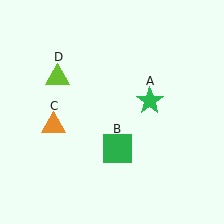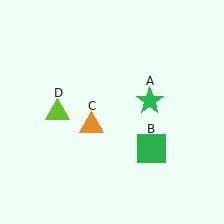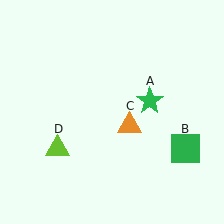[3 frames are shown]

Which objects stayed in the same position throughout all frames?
Green star (object A) remained stationary.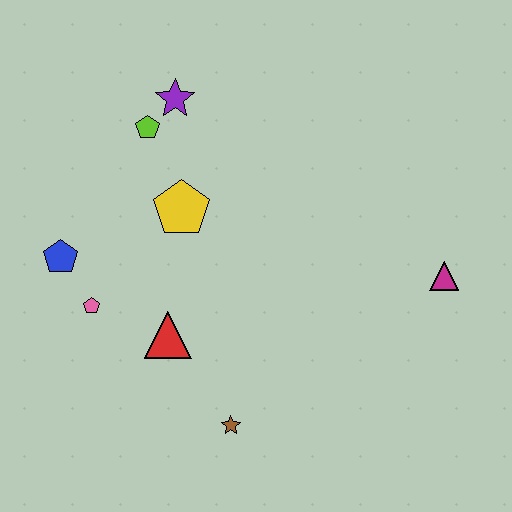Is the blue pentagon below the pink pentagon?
No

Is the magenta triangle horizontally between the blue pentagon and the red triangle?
No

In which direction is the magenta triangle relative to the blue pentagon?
The magenta triangle is to the right of the blue pentagon.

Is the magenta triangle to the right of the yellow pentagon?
Yes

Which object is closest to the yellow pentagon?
The lime pentagon is closest to the yellow pentagon.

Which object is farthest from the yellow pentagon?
The magenta triangle is farthest from the yellow pentagon.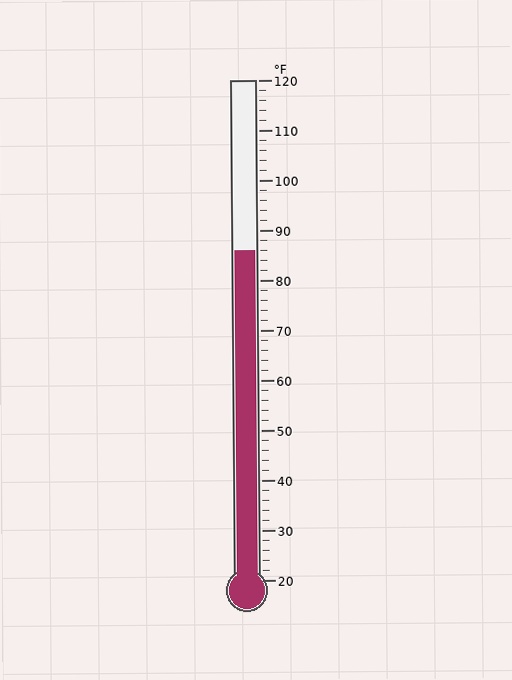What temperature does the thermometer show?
The thermometer shows approximately 86°F.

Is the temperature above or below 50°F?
The temperature is above 50°F.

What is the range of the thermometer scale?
The thermometer scale ranges from 20°F to 120°F.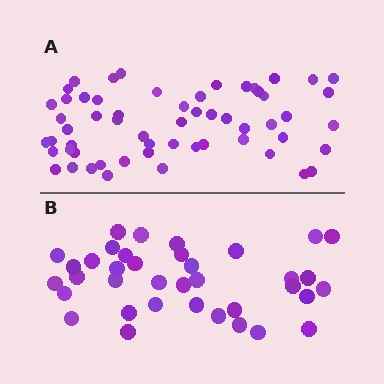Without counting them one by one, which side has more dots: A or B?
Region A (the top region) has more dots.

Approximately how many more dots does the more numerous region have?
Region A has approximately 20 more dots than region B.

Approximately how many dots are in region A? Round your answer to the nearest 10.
About 60 dots. (The exact count is 58, which rounds to 60.)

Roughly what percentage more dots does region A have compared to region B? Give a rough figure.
About 55% more.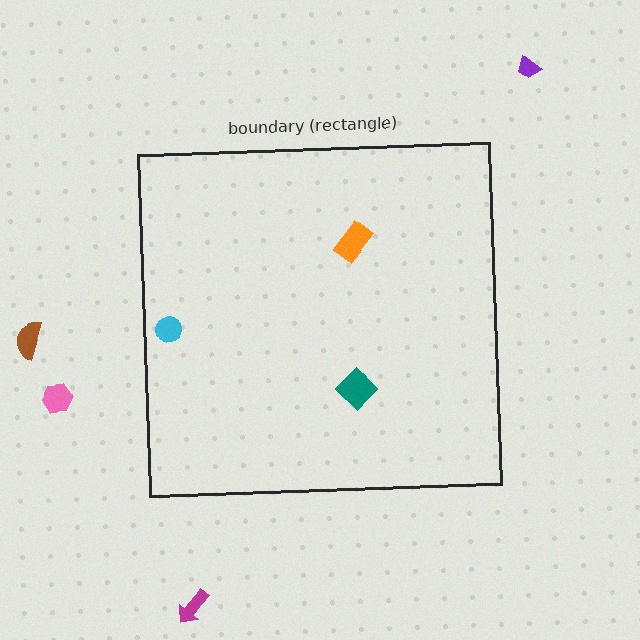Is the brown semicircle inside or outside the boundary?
Outside.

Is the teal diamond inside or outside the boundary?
Inside.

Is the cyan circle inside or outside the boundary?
Inside.